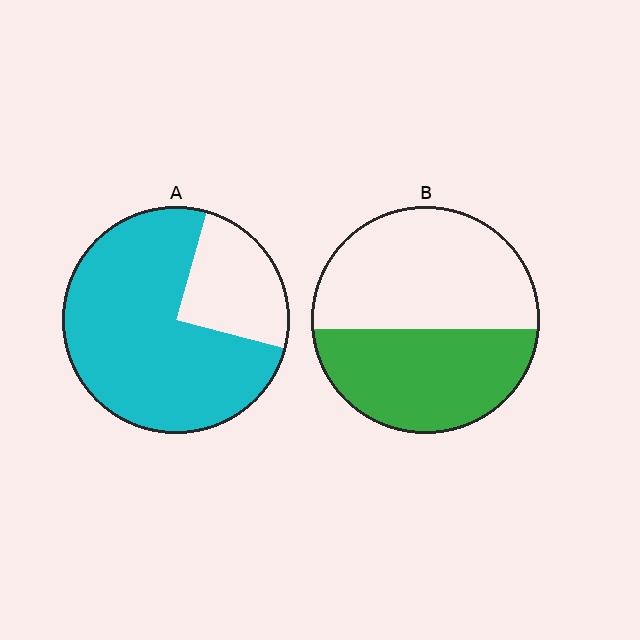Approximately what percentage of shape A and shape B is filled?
A is approximately 75% and B is approximately 45%.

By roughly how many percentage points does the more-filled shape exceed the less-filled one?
By roughly 30 percentage points (A over B).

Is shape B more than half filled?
No.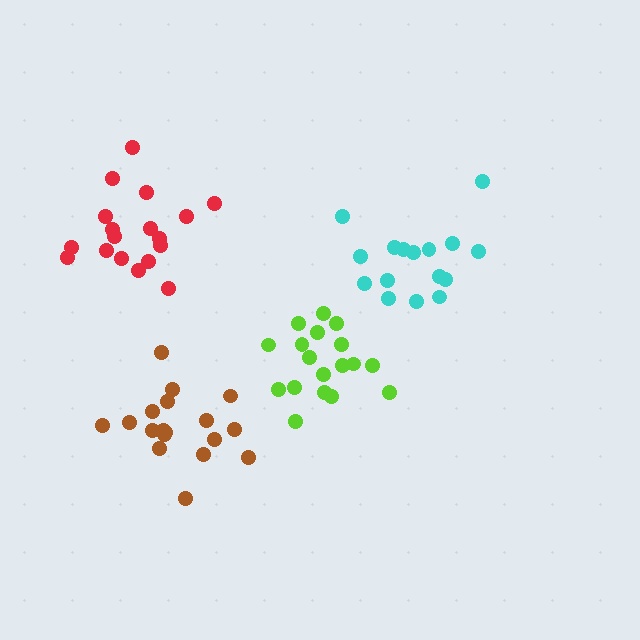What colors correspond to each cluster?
The clusters are colored: brown, lime, cyan, red.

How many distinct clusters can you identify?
There are 4 distinct clusters.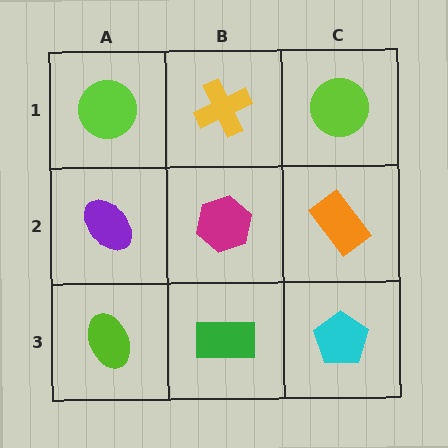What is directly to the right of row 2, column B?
An orange rectangle.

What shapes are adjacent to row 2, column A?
A lime circle (row 1, column A), a lime ellipse (row 3, column A), a magenta hexagon (row 2, column B).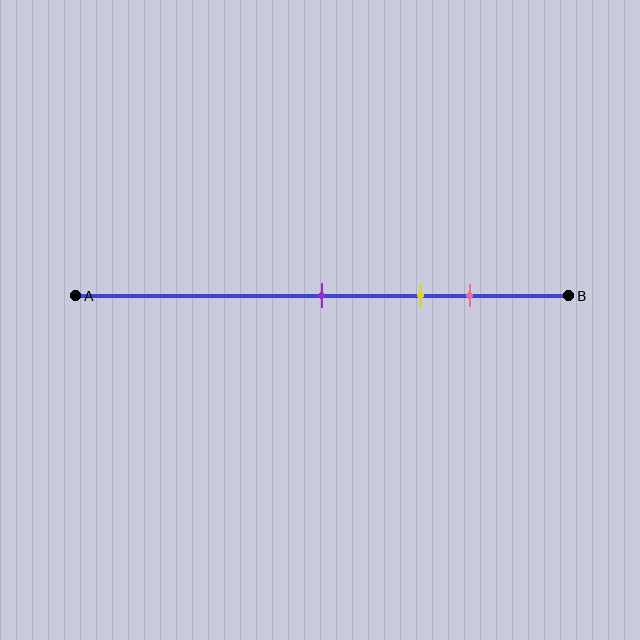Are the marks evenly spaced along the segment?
Yes, the marks are approximately evenly spaced.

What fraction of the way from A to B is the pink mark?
The pink mark is approximately 80% (0.8) of the way from A to B.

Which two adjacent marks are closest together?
The yellow and pink marks are the closest adjacent pair.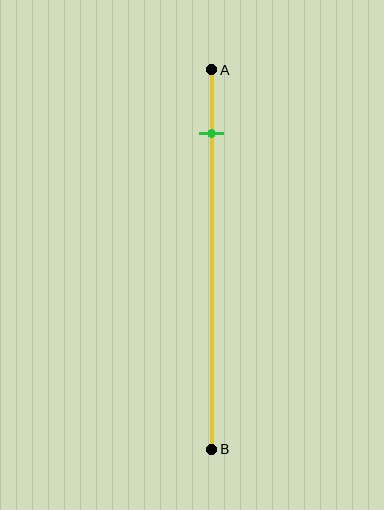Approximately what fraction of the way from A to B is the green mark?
The green mark is approximately 15% of the way from A to B.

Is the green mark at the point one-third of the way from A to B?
No, the mark is at about 15% from A, not at the 33% one-third point.